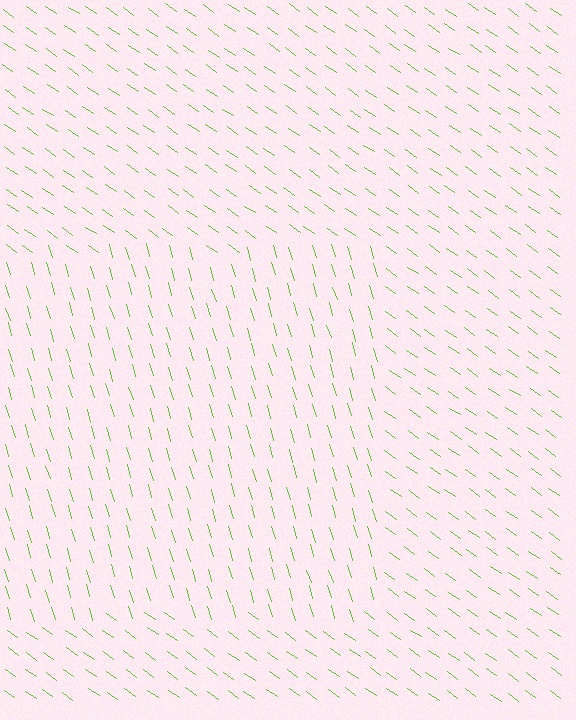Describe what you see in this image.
The image is filled with small lime line segments. A rectangle region in the image has lines oriented differently from the surrounding lines, creating a visible texture boundary.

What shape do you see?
I see a rectangle.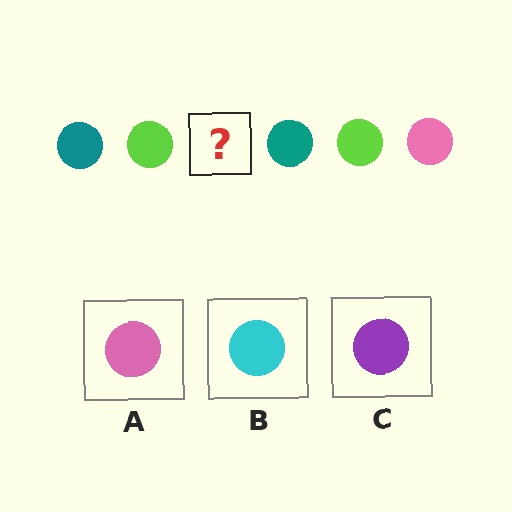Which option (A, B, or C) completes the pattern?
A.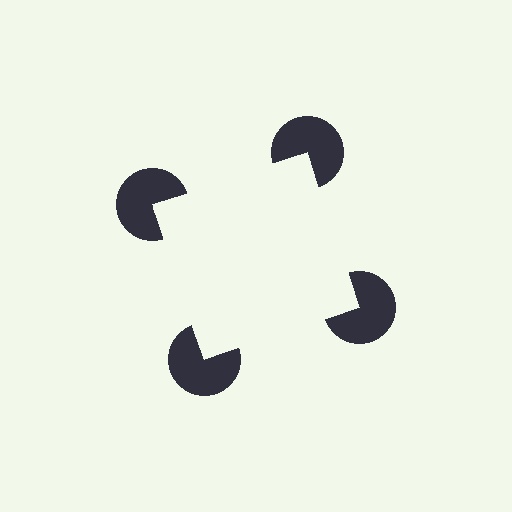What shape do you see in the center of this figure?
An illusory square — its edges are inferred from the aligned wedge cuts in the pac-man discs, not physically drawn.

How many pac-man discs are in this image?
There are 4 — one at each vertex of the illusory square.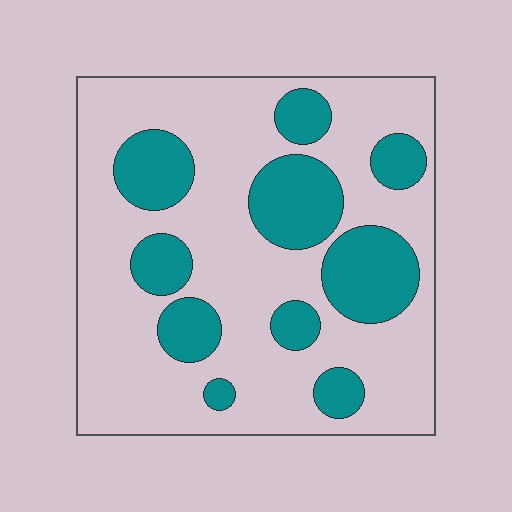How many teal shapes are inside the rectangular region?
10.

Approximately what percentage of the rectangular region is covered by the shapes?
Approximately 30%.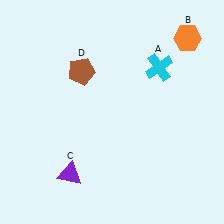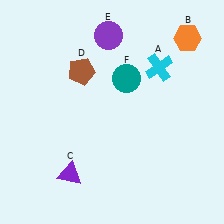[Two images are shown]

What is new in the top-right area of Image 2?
A teal circle (F) was added in the top-right area of Image 2.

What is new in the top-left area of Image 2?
A purple circle (E) was added in the top-left area of Image 2.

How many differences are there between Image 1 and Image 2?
There are 2 differences between the two images.